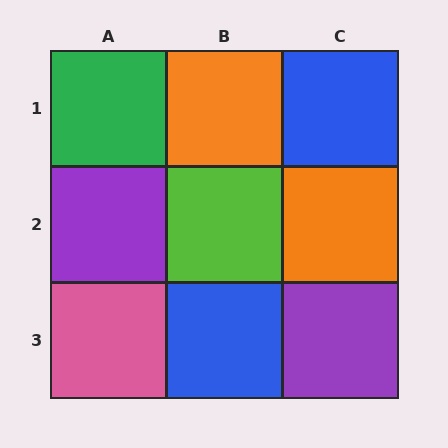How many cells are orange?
2 cells are orange.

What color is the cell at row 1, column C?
Blue.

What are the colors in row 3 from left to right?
Pink, blue, purple.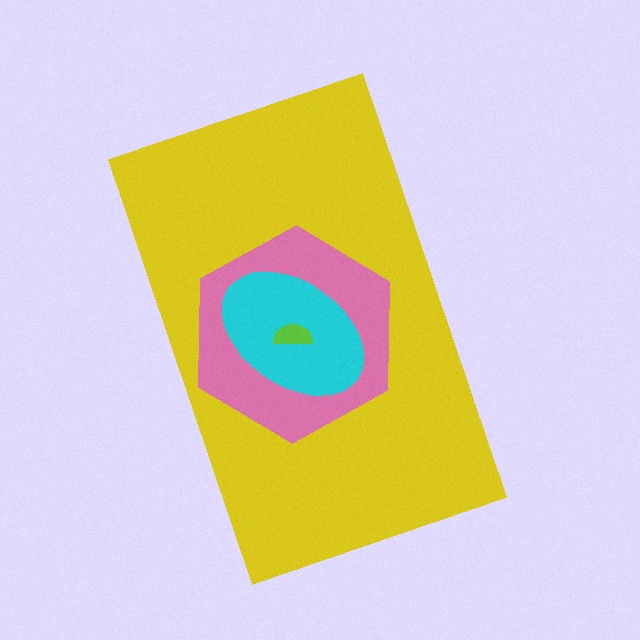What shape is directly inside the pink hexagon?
The cyan ellipse.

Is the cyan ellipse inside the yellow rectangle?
Yes.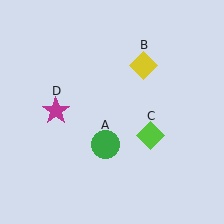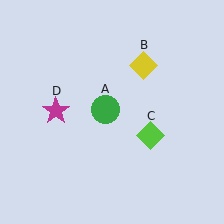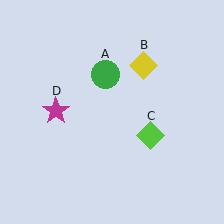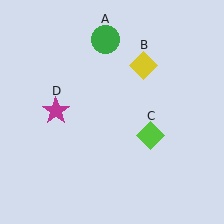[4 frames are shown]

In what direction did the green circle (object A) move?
The green circle (object A) moved up.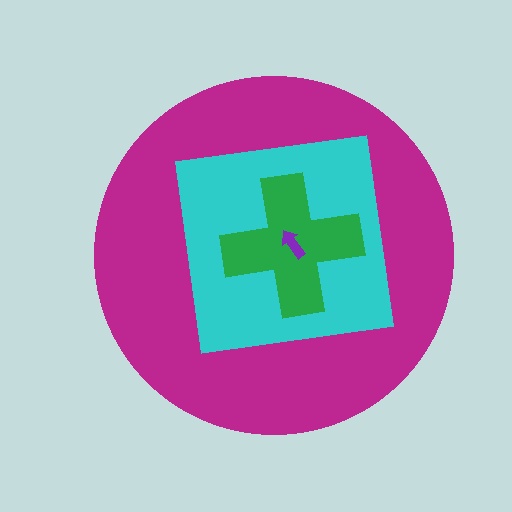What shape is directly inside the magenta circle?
The cyan square.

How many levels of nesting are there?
4.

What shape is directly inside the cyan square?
The green cross.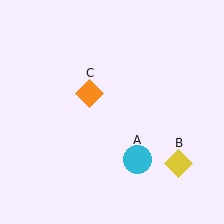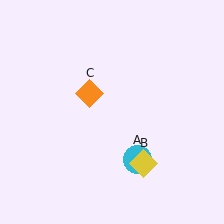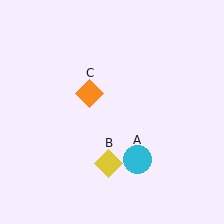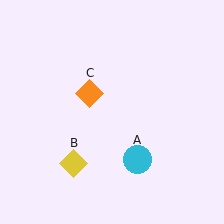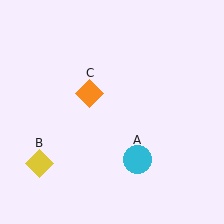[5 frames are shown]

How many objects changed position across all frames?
1 object changed position: yellow diamond (object B).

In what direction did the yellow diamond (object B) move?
The yellow diamond (object B) moved left.